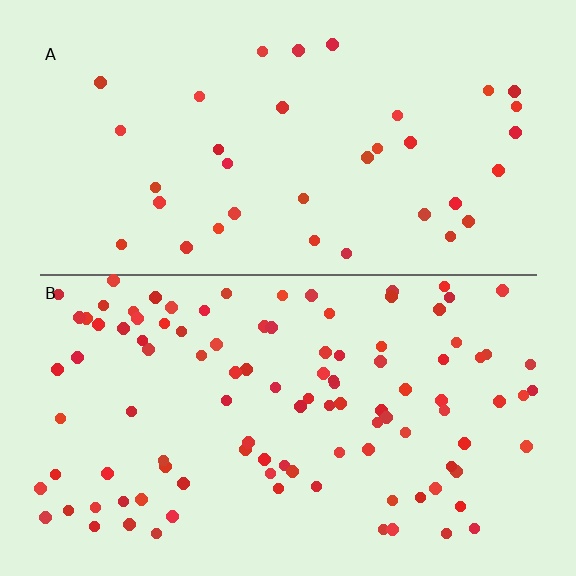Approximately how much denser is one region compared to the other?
Approximately 2.9× — region B over region A.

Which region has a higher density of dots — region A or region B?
B (the bottom).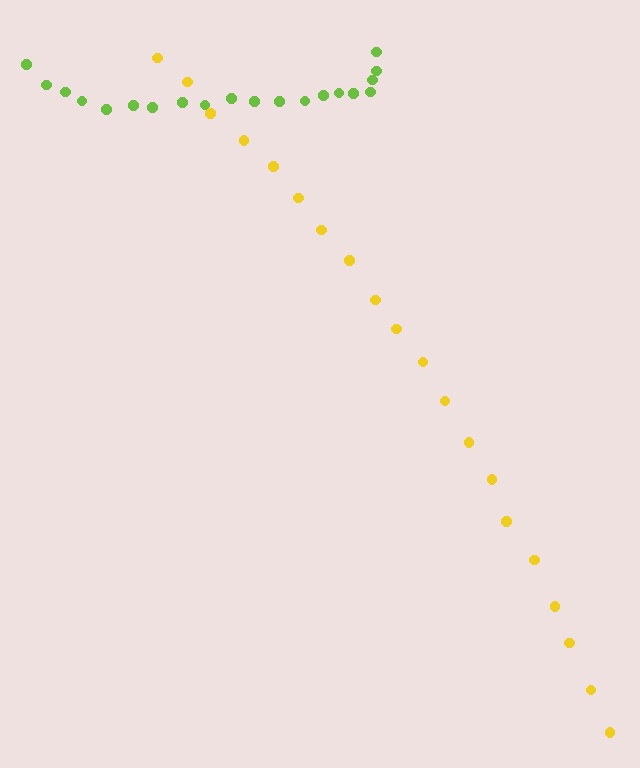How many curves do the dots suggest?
There are 2 distinct paths.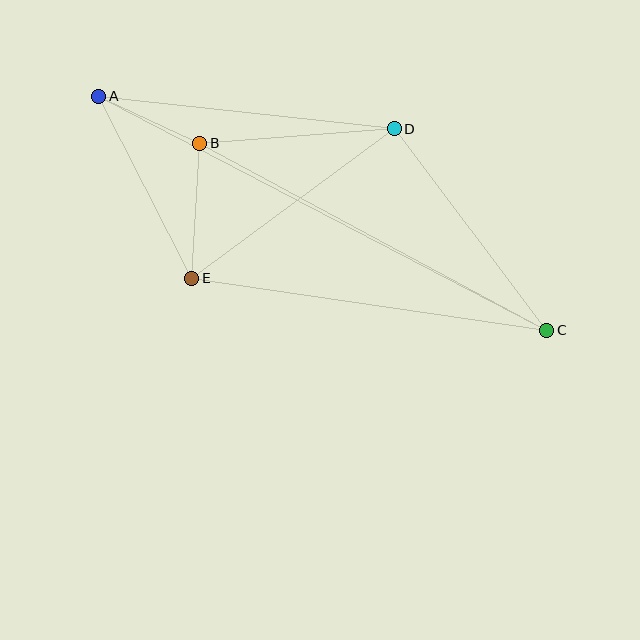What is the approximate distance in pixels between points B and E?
The distance between B and E is approximately 135 pixels.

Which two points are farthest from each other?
Points A and C are farthest from each other.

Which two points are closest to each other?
Points A and B are closest to each other.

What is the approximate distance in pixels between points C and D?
The distance between C and D is approximately 252 pixels.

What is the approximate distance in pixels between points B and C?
The distance between B and C is approximately 394 pixels.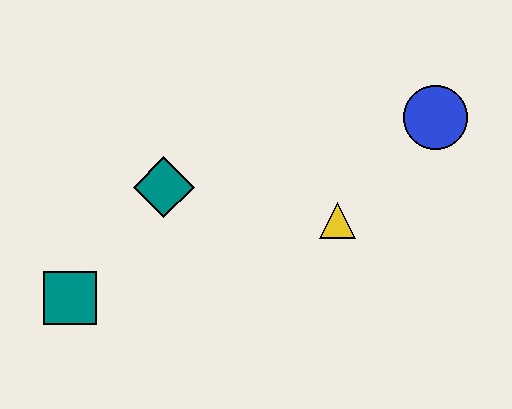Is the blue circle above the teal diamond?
Yes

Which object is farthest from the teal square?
The blue circle is farthest from the teal square.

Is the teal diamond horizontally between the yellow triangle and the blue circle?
No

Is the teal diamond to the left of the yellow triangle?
Yes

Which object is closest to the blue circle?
The yellow triangle is closest to the blue circle.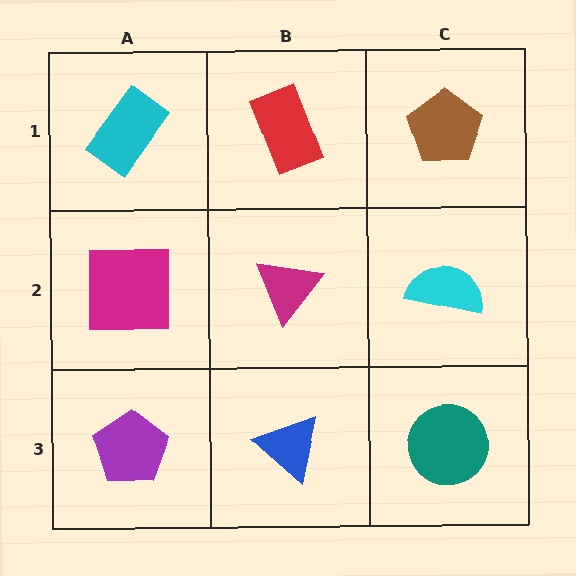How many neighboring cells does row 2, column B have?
4.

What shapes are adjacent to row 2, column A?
A cyan rectangle (row 1, column A), a purple pentagon (row 3, column A), a magenta triangle (row 2, column B).